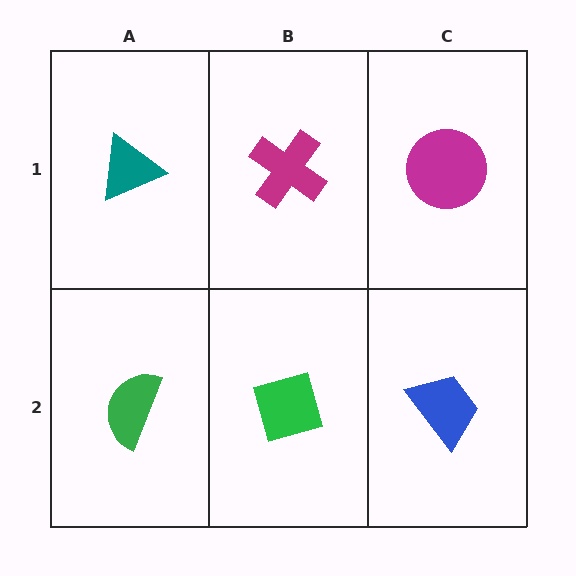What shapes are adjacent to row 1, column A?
A green semicircle (row 2, column A), a magenta cross (row 1, column B).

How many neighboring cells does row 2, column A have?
2.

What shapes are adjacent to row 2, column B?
A magenta cross (row 1, column B), a green semicircle (row 2, column A), a blue trapezoid (row 2, column C).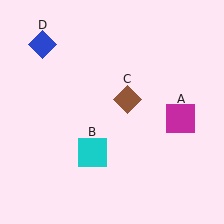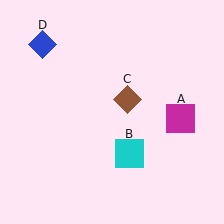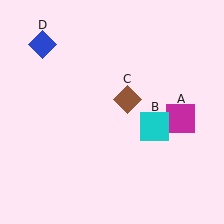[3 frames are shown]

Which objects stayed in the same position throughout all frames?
Magenta square (object A) and brown diamond (object C) and blue diamond (object D) remained stationary.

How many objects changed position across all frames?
1 object changed position: cyan square (object B).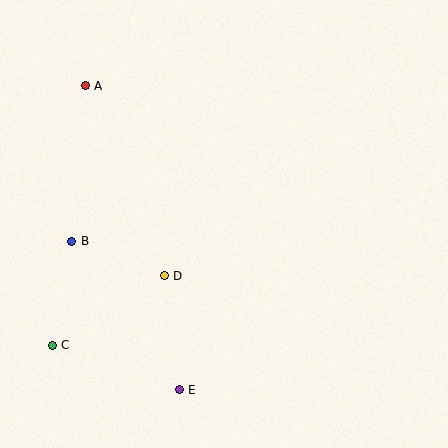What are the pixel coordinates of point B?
Point B is at (72, 241).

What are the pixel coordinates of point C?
Point C is at (52, 345).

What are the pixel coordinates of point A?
Point A is at (85, 86).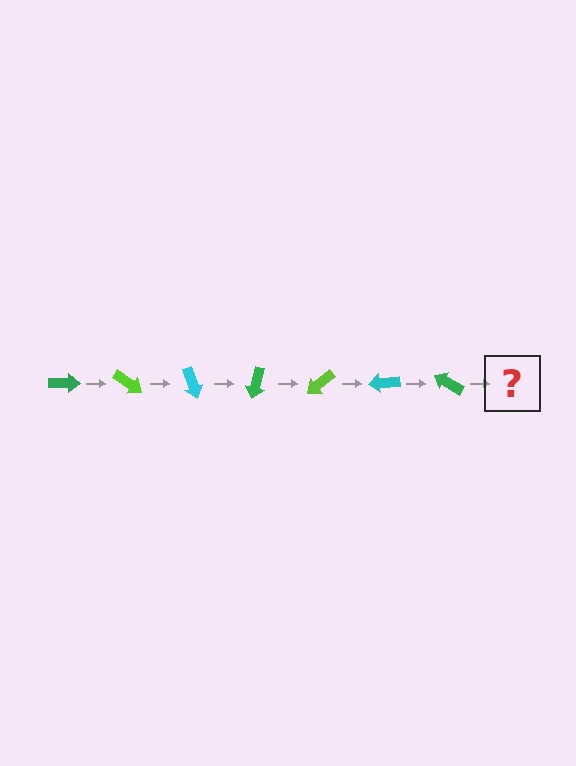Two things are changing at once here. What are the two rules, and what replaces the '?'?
The two rules are that it rotates 35 degrees each step and the color cycles through green, lime, and cyan. The '?' should be a lime arrow, rotated 245 degrees from the start.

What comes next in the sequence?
The next element should be a lime arrow, rotated 245 degrees from the start.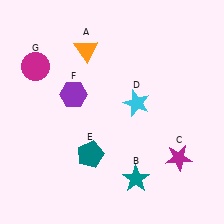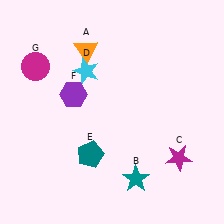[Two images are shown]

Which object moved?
The cyan star (D) moved left.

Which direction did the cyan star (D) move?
The cyan star (D) moved left.